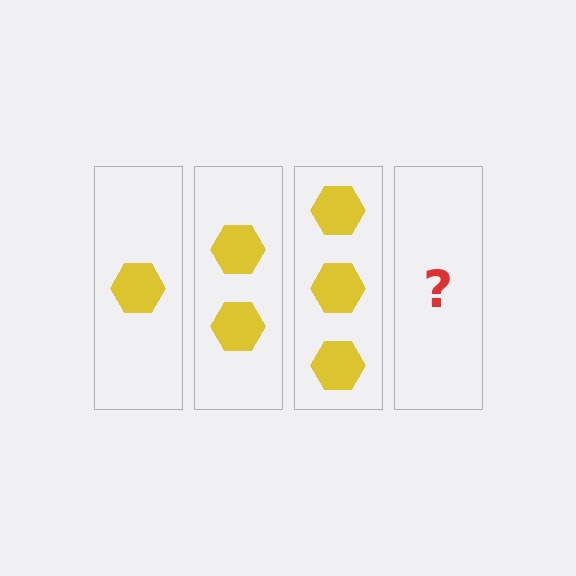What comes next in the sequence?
The next element should be 4 hexagons.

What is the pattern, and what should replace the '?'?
The pattern is that each step adds one more hexagon. The '?' should be 4 hexagons.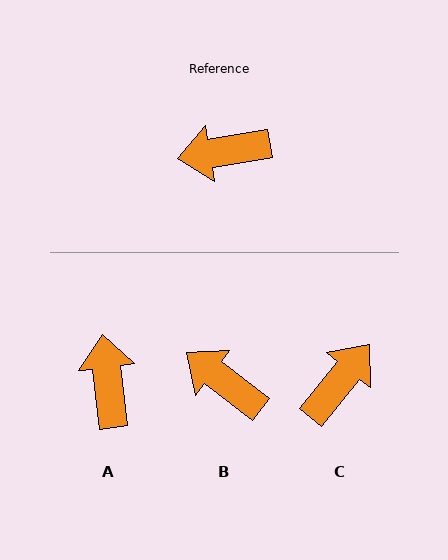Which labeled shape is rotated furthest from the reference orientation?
C, about 138 degrees away.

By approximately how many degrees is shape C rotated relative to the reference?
Approximately 138 degrees clockwise.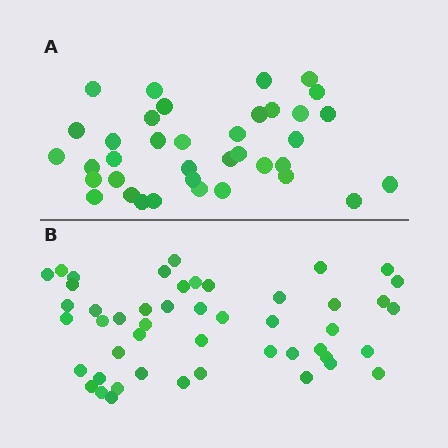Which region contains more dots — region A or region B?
Region B (the bottom region) has more dots.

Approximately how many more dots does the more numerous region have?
Region B has roughly 12 or so more dots than region A.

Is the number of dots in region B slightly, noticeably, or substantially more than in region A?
Region B has noticeably more, but not dramatically so. The ratio is roughly 1.3 to 1.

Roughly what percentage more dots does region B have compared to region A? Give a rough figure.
About 30% more.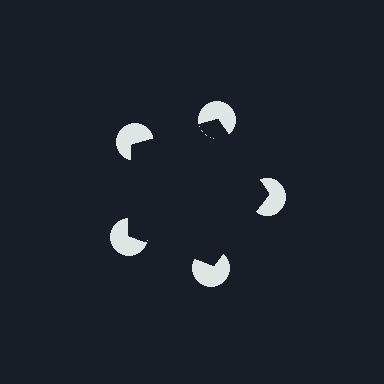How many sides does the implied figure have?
5 sides.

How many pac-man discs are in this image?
There are 5 — one at each vertex of the illusory pentagon.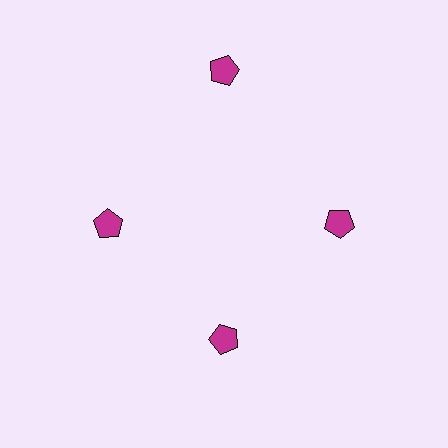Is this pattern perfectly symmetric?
No. The 4 magenta pentagons are arranged in a ring, but one element near the 12 o'clock position is pushed outward from the center, breaking the 4-fold rotational symmetry.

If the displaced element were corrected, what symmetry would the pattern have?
It would have 4-fold rotational symmetry — the pattern would map onto itself every 90 degrees.